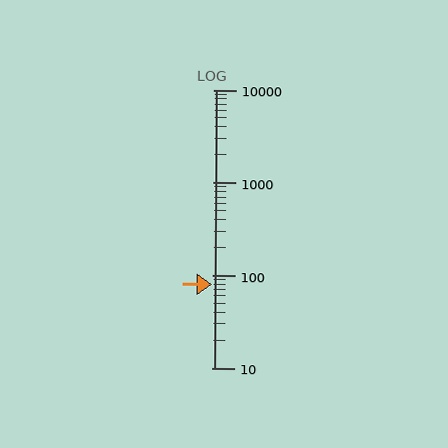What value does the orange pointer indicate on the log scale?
The pointer indicates approximately 79.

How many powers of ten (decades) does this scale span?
The scale spans 3 decades, from 10 to 10000.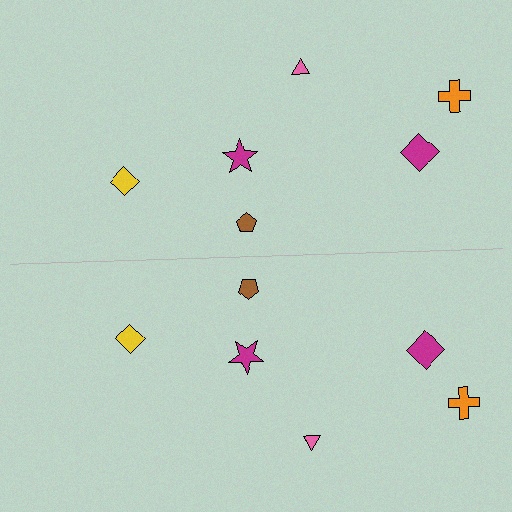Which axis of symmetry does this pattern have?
The pattern has a horizontal axis of symmetry running through the center of the image.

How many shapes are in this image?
There are 12 shapes in this image.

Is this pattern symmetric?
Yes, this pattern has bilateral (reflection) symmetry.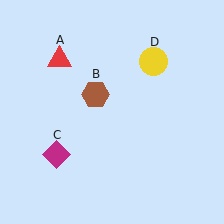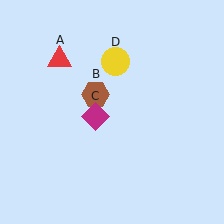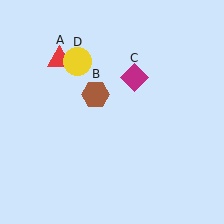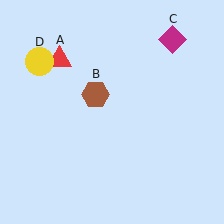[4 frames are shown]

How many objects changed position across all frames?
2 objects changed position: magenta diamond (object C), yellow circle (object D).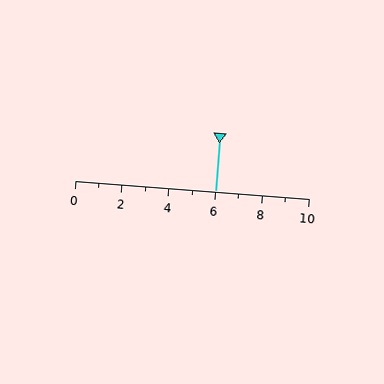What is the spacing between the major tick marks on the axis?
The major ticks are spaced 2 apart.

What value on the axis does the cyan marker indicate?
The marker indicates approximately 6.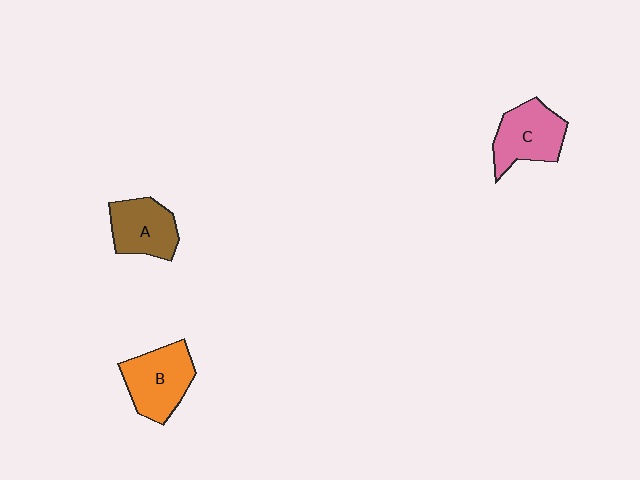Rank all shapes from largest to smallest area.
From largest to smallest: B (orange), C (pink), A (brown).